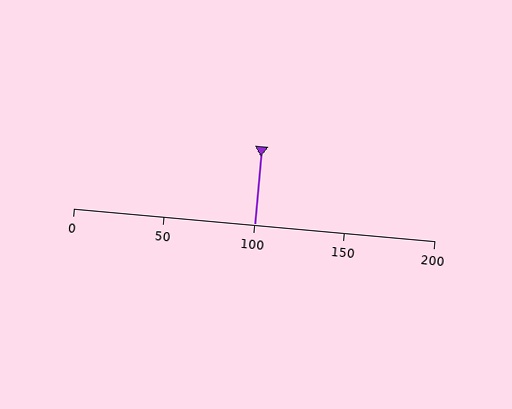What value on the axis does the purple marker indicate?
The marker indicates approximately 100.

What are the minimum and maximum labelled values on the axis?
The axis runs from 0 to 200.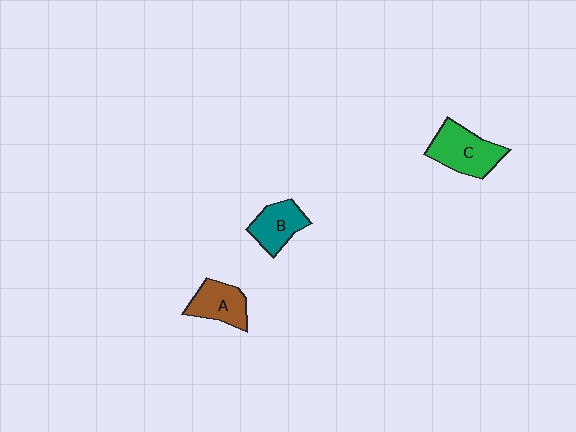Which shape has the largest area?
Shape C (green).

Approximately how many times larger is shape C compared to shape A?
Approximately 1.3 times.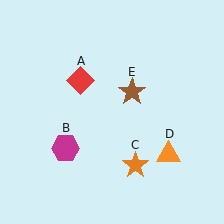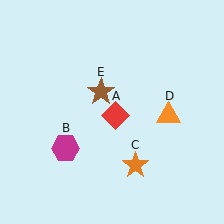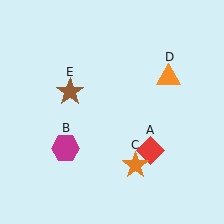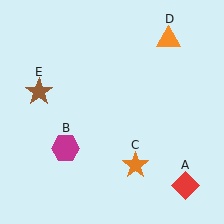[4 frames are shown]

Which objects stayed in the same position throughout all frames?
Magenta hexagon (object B) and orange star (object C) remained stationary.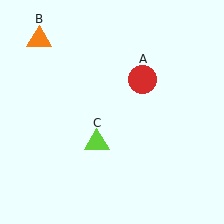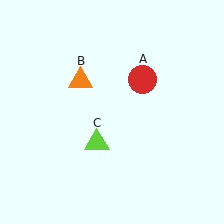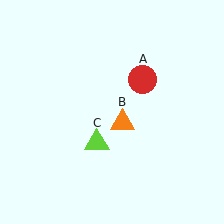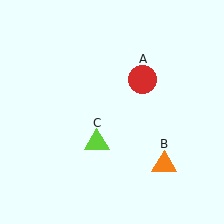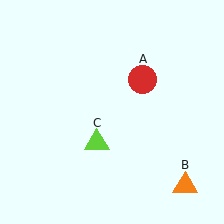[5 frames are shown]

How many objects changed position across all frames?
1 object changed position: orange triangle (object B).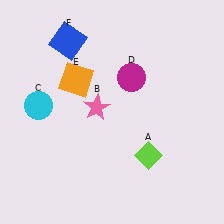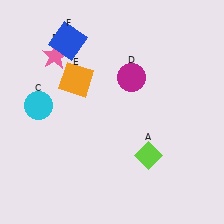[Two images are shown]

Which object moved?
The pink star (B) moved up.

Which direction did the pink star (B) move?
The pink star (B) moved up.